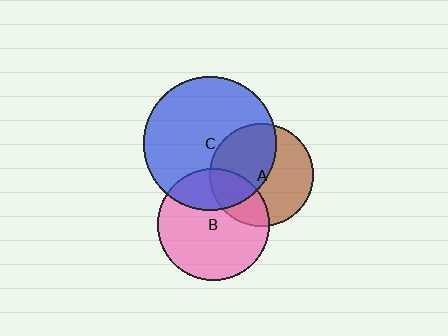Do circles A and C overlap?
Yes.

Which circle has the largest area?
Circle C (blue).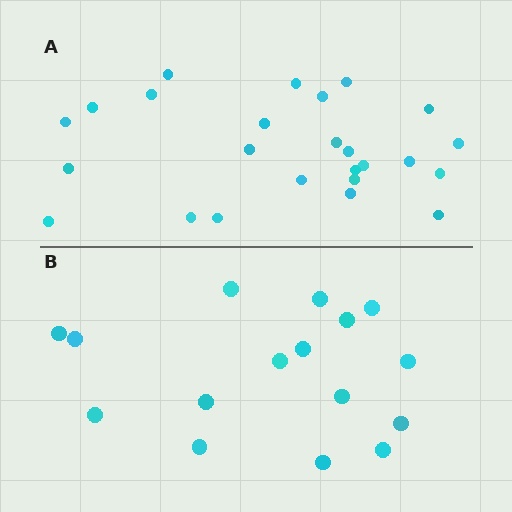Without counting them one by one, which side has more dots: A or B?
Region A (the top region) has more dots.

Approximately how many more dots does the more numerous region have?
Region A has roughly 8 or so more dots than region B.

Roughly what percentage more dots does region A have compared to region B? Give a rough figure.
About 55% more.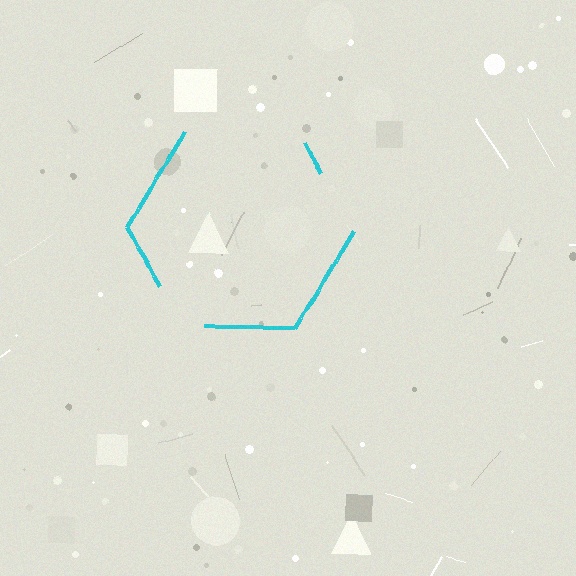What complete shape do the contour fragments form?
The contour fragments form a hexagon.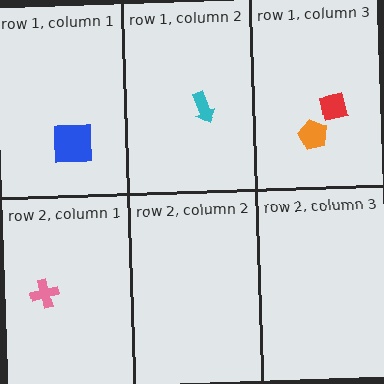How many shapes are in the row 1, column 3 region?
2.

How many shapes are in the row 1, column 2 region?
1.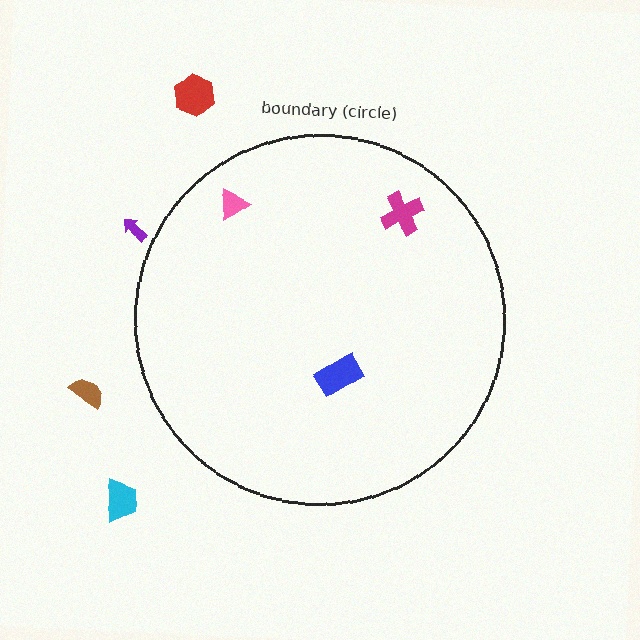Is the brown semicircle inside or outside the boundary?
Outside.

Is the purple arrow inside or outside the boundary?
Outside.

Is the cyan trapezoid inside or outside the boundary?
Outside.